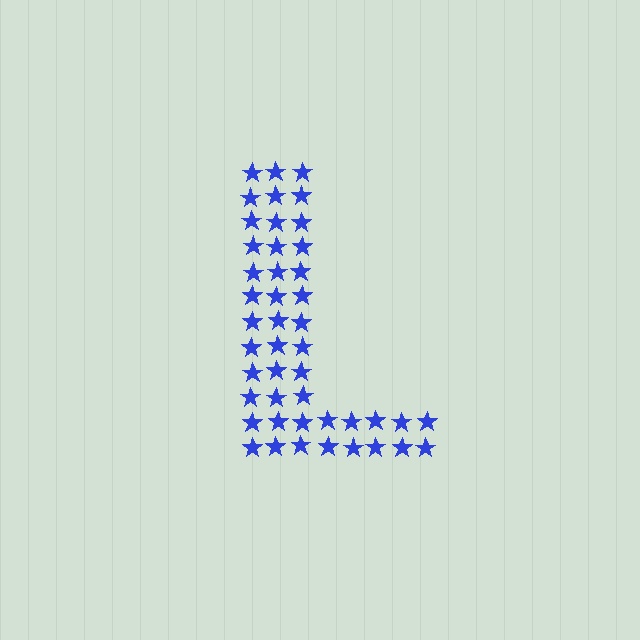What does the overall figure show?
The overall figure shows the letter L.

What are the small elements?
The small elements are stars.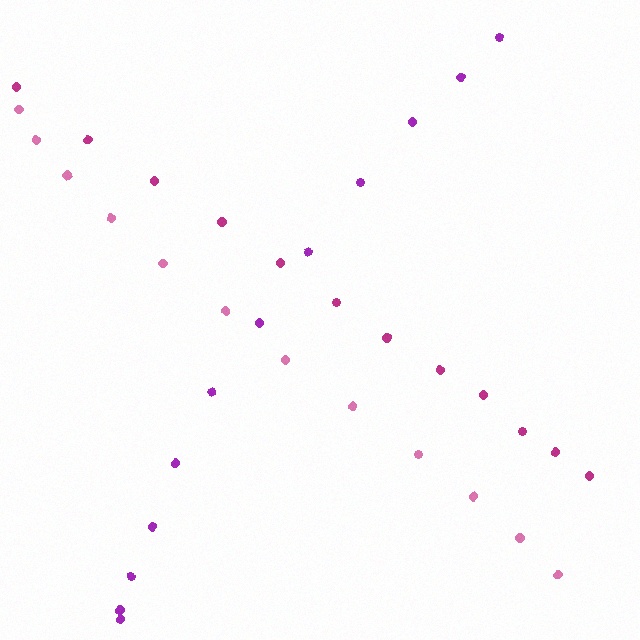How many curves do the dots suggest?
There are 3 distinct paths.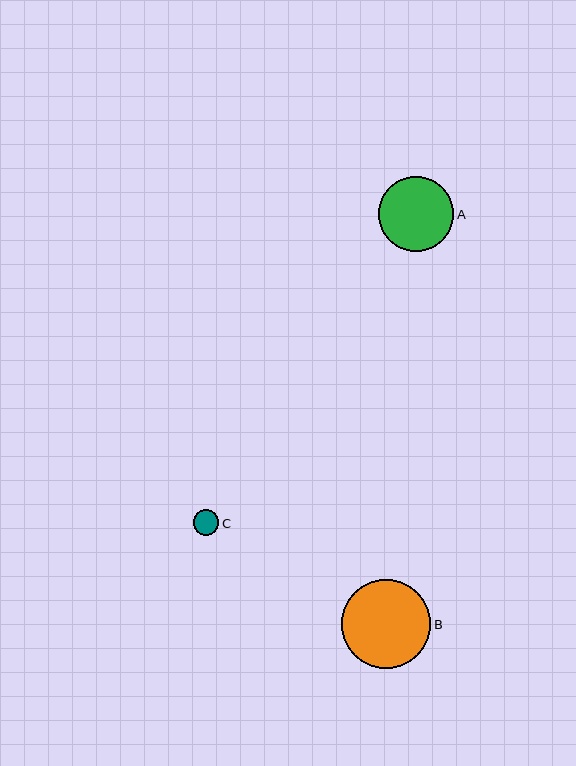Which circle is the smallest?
Circle C is the smallest with a size of approximately 25 pixels.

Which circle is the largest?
Circle B is the largest with a size of approximately 89 pixels.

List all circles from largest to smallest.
From largest to smallest: B, A, C.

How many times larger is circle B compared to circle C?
Circle B is approximately 3.5 times the size of circle C.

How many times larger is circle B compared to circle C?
Circle B is approximately 3.5 times the size of circle C.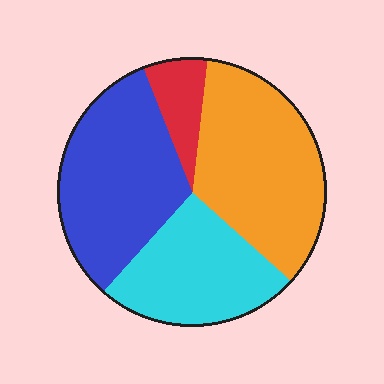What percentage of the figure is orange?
Orange covers around 35% of the figure.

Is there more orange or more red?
Orange.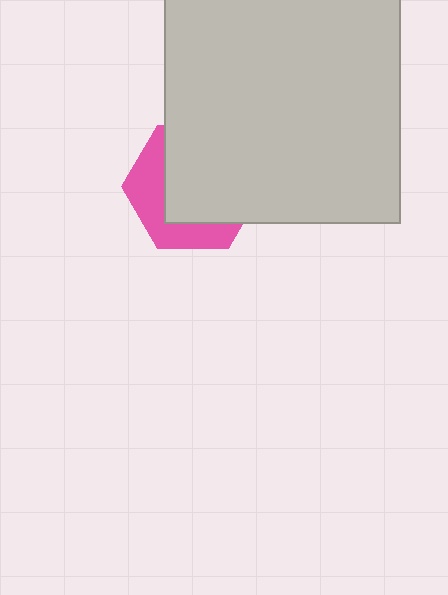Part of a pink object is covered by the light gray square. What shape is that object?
It is a hexagon.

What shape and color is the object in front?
The object in front is a light gray square.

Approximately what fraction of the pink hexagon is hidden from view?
Roughly 63% of the pink hexagon is hidden behind the light gray square.